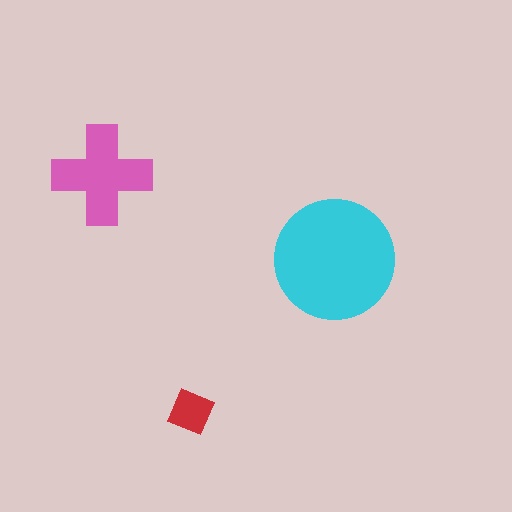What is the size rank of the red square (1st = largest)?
3rd.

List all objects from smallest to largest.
The red square, the pink cross, the cyan circle.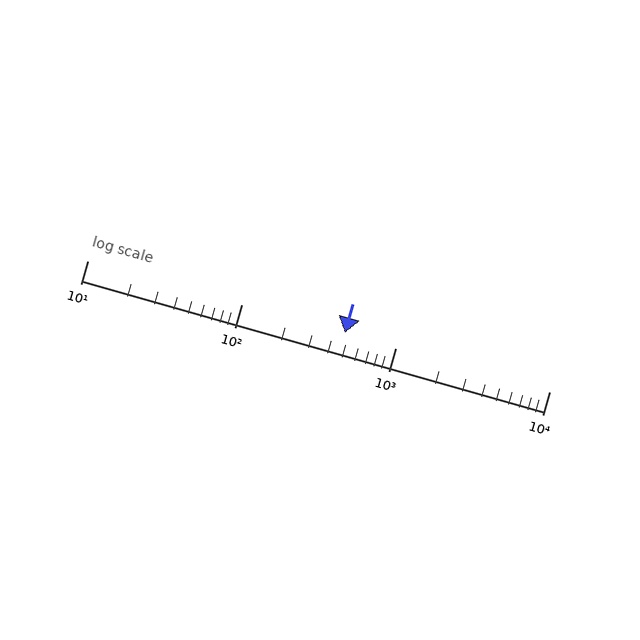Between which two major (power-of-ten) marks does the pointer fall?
The pointer is between 100 and 1000.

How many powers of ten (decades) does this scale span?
The scale spans 3 decades, from 10 to 10000.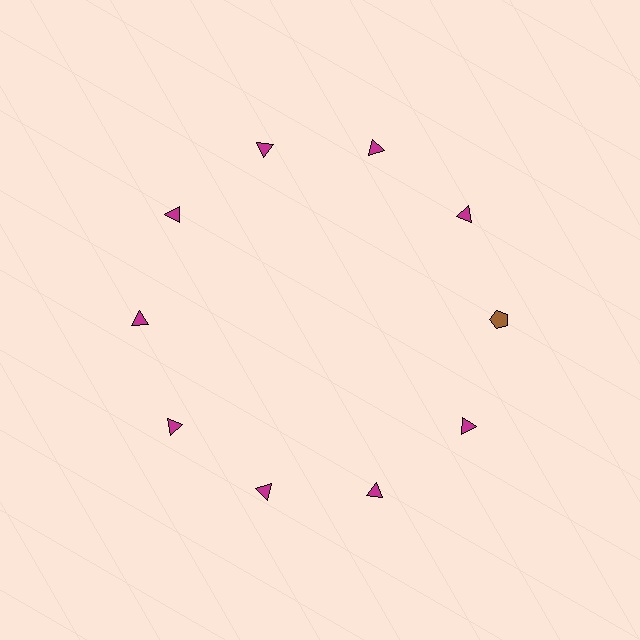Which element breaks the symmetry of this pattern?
The brown pentagon at roughly the 3 o'clock position breaks the symmetry. All other shapes are magenta triangles.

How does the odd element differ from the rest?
It differs in both color (brown instead of magenta) and shape (pentagon instead of triangle).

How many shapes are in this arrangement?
There are 10 shapes arranged in a ring pattern.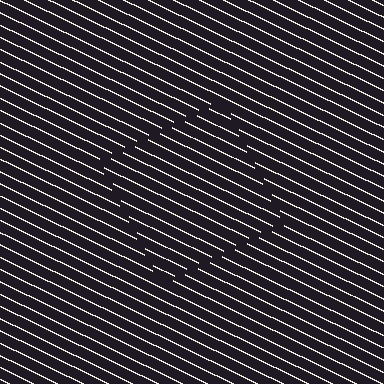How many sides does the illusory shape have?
4 sides — the line-ends trace a square.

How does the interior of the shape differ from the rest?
The interior of the shape contains the same grating, shifted by half a period — the contour is defined by the phase discontinuity where line-ends from the inner and outer gratings abut.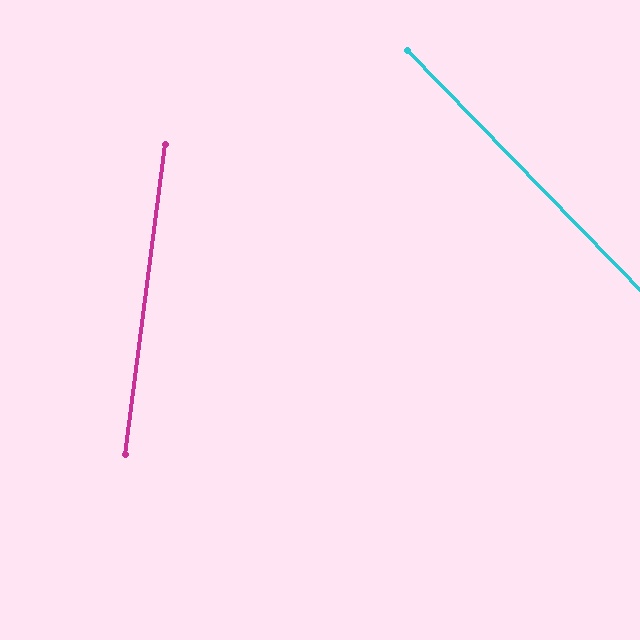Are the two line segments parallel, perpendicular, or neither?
Neither parallel nor perpendicular — they differ by about 52°.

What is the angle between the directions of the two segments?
Approximately 52 degrees.